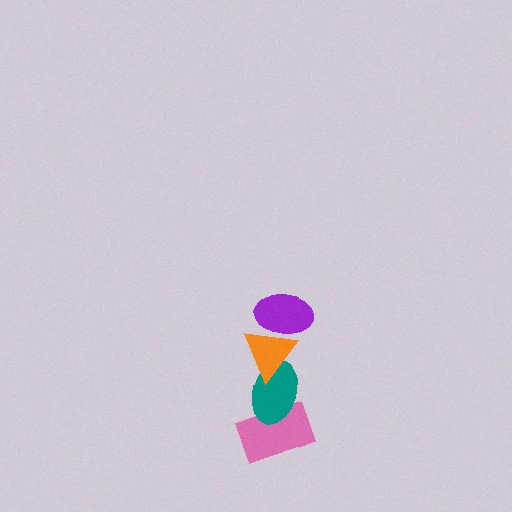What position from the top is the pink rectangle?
The pink rectangle is 4th from the top.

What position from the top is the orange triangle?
The orange triangle is 2nd from the top.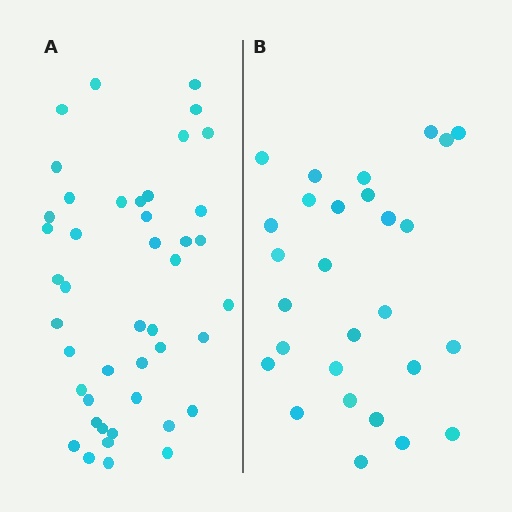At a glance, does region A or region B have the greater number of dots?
Region A (the left region) has more dots.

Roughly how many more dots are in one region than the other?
Region A has approximately 15 more dots than region B.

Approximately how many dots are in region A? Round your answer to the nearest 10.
About 40 dots. (The exact count is 44, which rounds to 40.)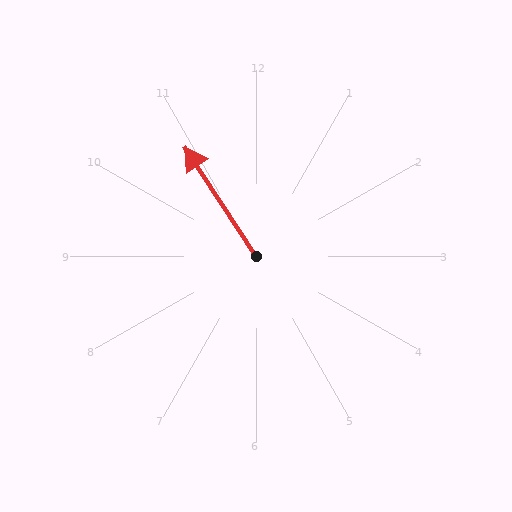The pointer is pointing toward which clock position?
Roughly 11 o'clock.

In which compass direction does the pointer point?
Northwest.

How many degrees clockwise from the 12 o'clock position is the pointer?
Approximately 327 degrees.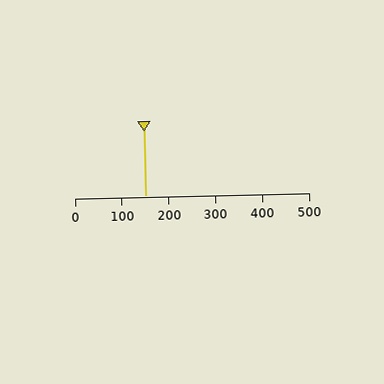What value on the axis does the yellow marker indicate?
The marker indicates approximately 150.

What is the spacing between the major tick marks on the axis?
The major ticks are spaced 100 apart.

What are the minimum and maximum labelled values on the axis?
The axis runs from 0 to 500.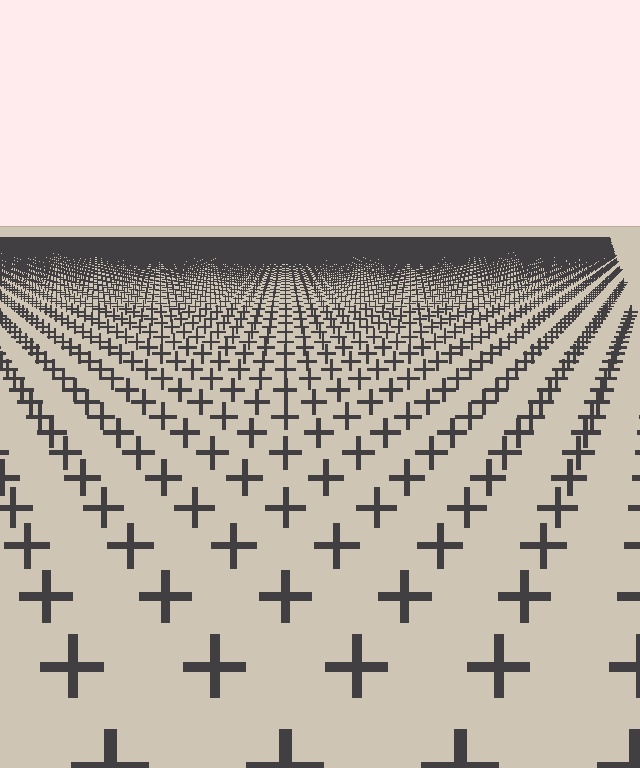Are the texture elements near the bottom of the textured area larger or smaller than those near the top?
Larger. Near the bottom, elements are closer to the viewer and appear at a bigger on-screen size.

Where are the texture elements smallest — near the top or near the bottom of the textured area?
Near the top.